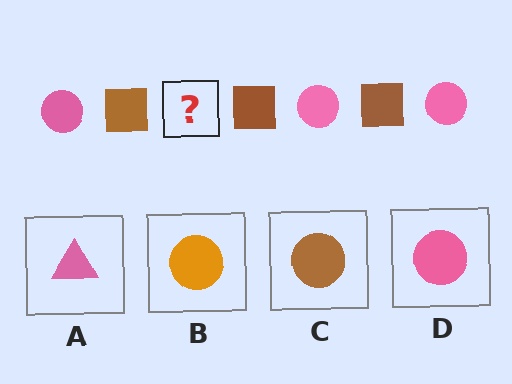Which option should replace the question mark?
Option D.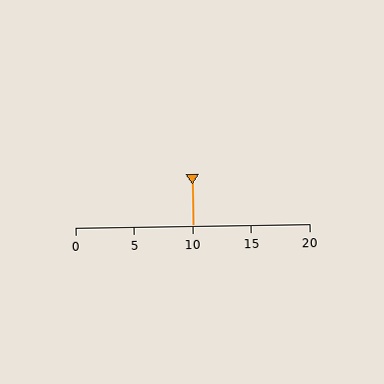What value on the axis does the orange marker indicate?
The marker indicates approximately 10.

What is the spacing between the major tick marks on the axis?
The major ticks are spaced 5 apart.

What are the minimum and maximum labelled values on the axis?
The axis runs from 0 to 20.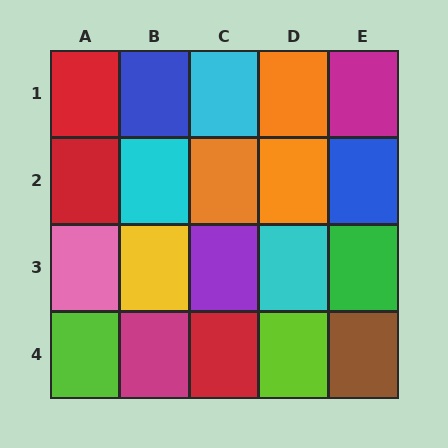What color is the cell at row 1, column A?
Red.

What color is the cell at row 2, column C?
Orange.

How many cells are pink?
1 cell is pink.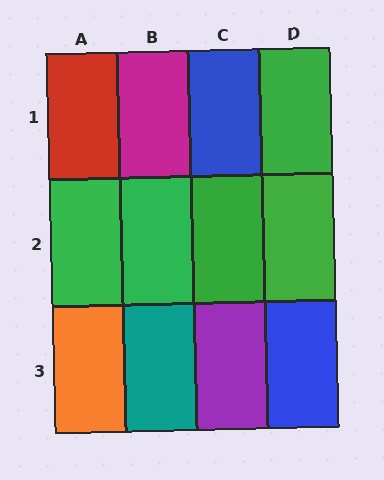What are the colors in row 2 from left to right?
Green, green, green, green.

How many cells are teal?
1 cell is teal.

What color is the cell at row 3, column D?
Blue.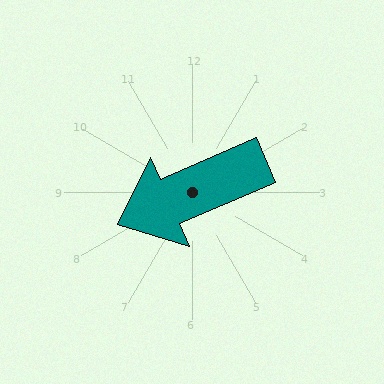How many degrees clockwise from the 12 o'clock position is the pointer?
Approximately 247 degrees.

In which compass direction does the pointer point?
Southwest.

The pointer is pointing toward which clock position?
Roughly 8 o'clock.